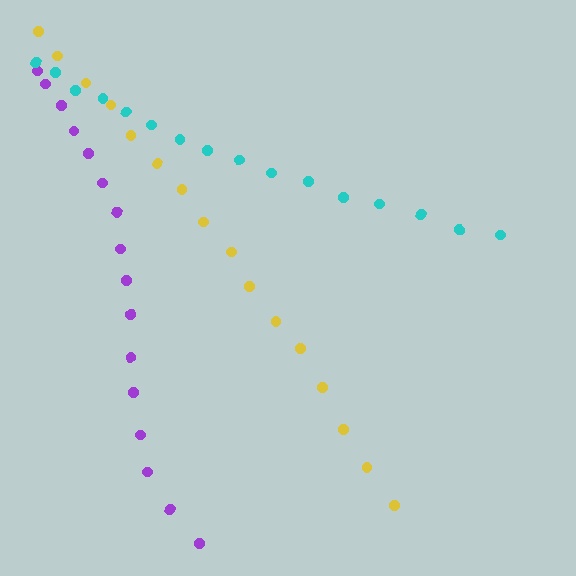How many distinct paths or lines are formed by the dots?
There are 3 distinct paths.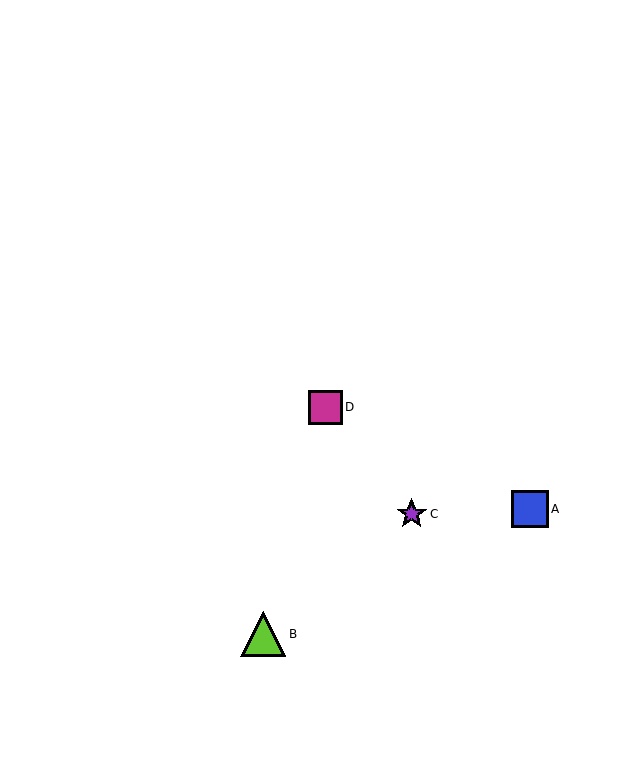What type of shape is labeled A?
Shape A is a blue square.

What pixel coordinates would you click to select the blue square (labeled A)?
Click at (530, 509) to select the blue square A.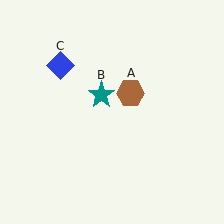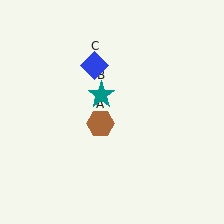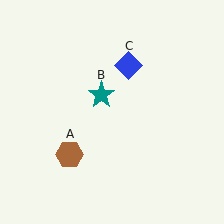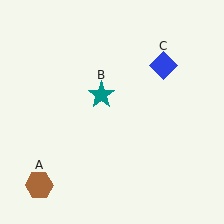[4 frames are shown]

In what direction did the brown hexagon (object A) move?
The brown hexagon (object A) moved down and to the left.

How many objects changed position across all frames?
2 objects changed position: brown hexagon (object A), blue diamond (object C).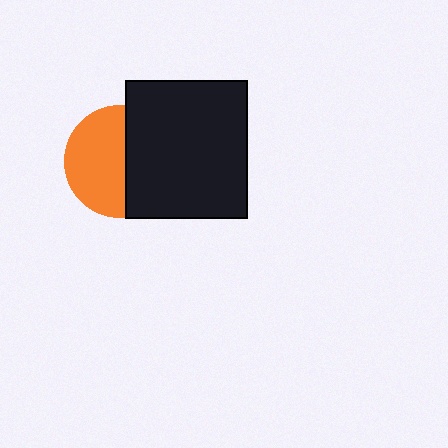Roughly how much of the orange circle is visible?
About half of it is visible (roughly 56%).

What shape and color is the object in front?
The object in front is a black rectangle.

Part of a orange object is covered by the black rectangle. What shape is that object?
It is a circle.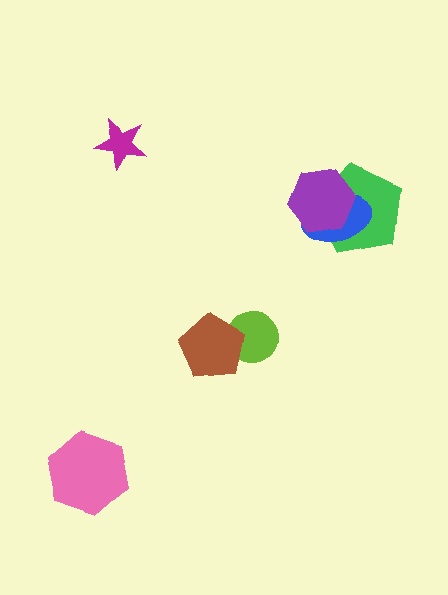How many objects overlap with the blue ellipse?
2 objects overlap with the blue ellipse.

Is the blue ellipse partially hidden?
Yes, it is partially covered by another shape.